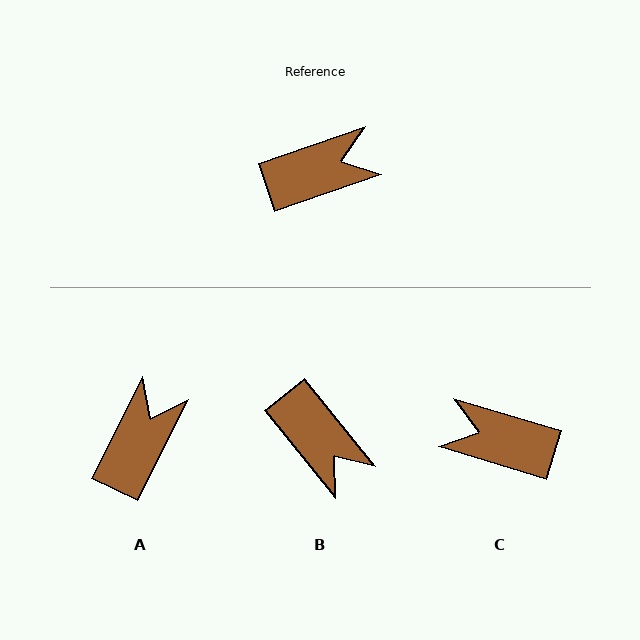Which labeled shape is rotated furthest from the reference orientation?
C, about 144 degrees away.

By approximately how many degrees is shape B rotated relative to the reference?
Approximately 70 degrees clockwise.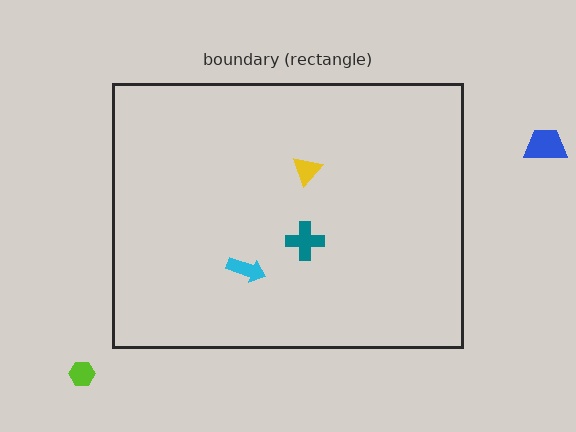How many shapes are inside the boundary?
3 inside, 2 outside.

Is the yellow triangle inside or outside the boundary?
Inside.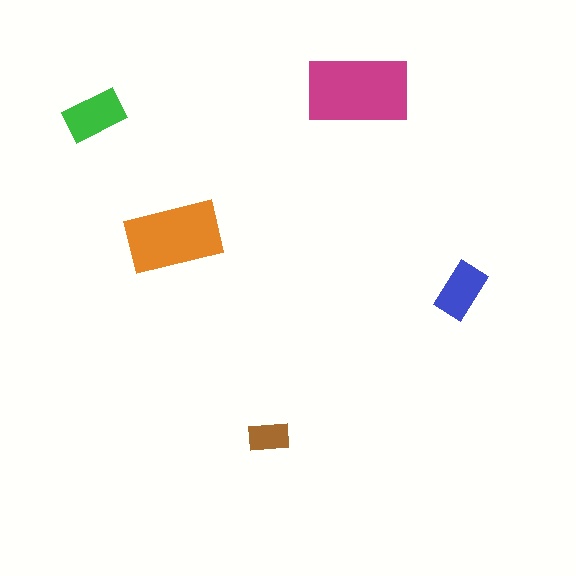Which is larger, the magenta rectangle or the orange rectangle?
The magenta one.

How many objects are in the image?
There are 5 objects in the image.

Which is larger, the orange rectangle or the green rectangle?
The orange one.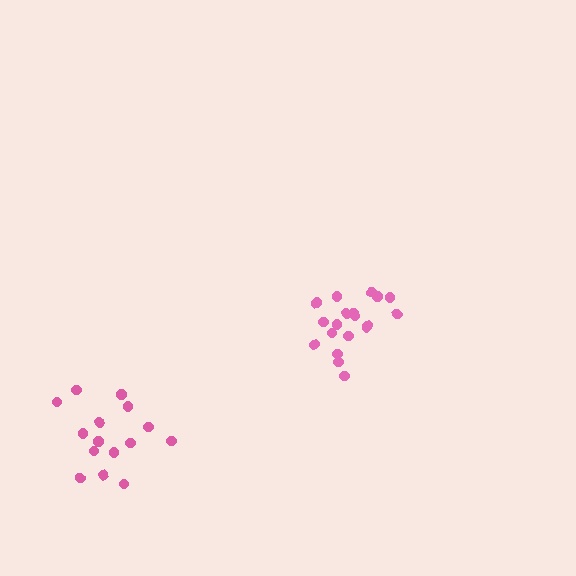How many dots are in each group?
Group 1: 19 dots, Group 2: 15 dots (34 total).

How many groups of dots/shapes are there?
There are 2 groups.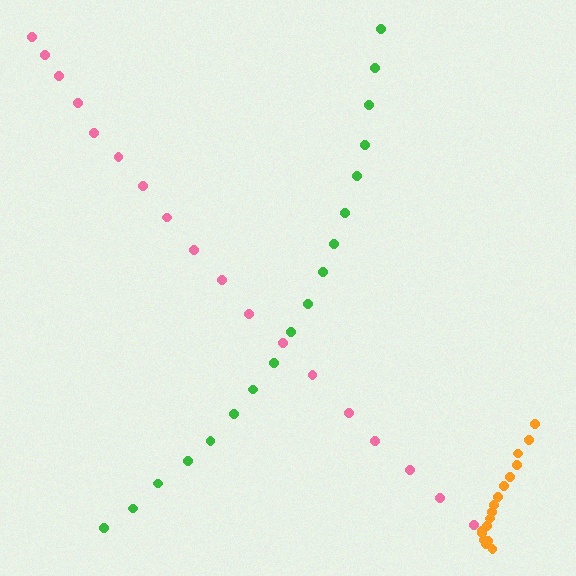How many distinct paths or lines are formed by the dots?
There are 3 distinct paths.